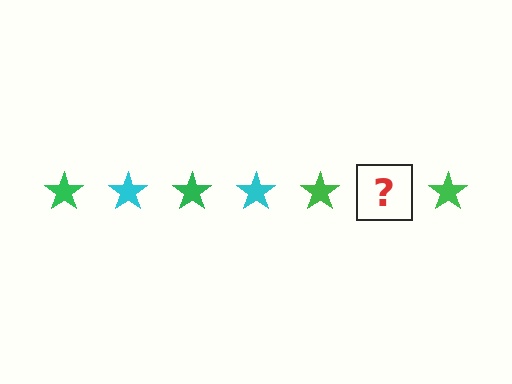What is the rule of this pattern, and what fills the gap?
The rule is that the pattern cycles through green, cyan stars. The gap should be filled with a cyan star.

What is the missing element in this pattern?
The missing element is a cyan star.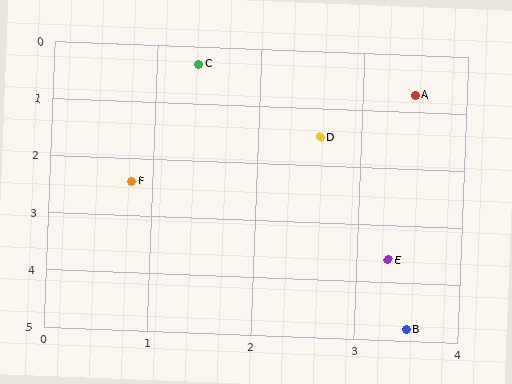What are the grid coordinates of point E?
Point E is at approximately (3.3, 3.6).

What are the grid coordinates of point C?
Point C is at approximately (1.4, 0.3).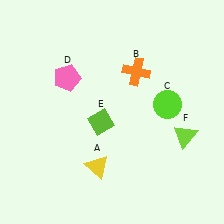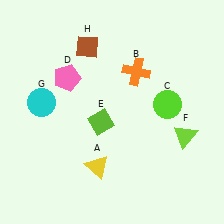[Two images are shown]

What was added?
A cyan circle (G), a brown diamond (H) were added in Image 2.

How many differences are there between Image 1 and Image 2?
There are 2 differences between the two images.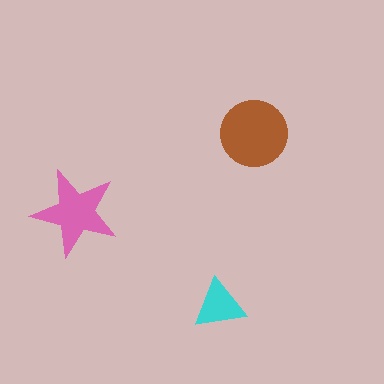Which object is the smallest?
The cyan triangle.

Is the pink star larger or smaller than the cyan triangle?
Larger.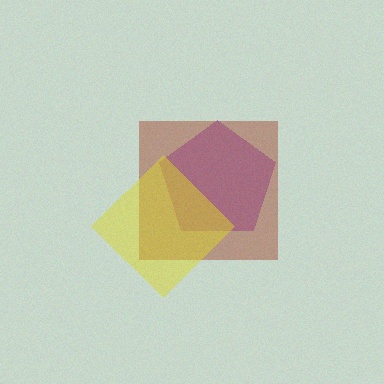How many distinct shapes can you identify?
There are 3 distinct shapes: a purple pentagon, a brown square, a yellow diamond.